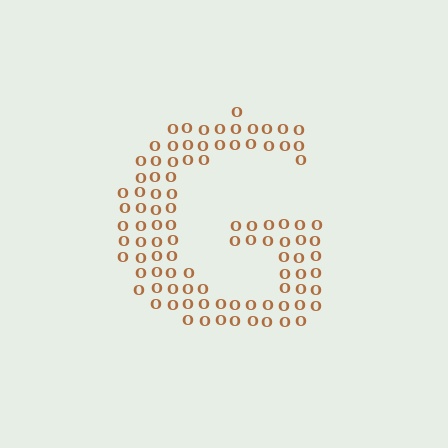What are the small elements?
The small elements are letter O's.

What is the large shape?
The large shape is the letter G.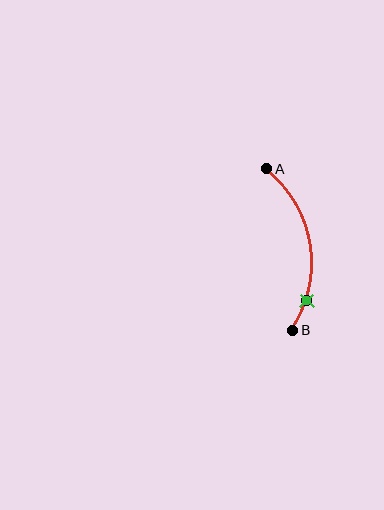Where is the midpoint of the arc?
The arc midpoint is the point on the curve farthest from the straight line joining A and B. It sits to the right of that line.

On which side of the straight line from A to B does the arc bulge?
The arc bulges to the right of the straight line connecting A and B.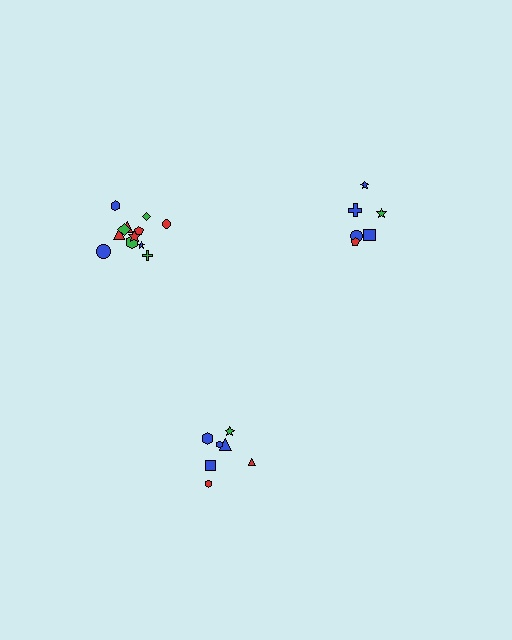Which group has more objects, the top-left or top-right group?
The top-left group.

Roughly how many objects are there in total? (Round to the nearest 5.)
Roughly 25 objects in total.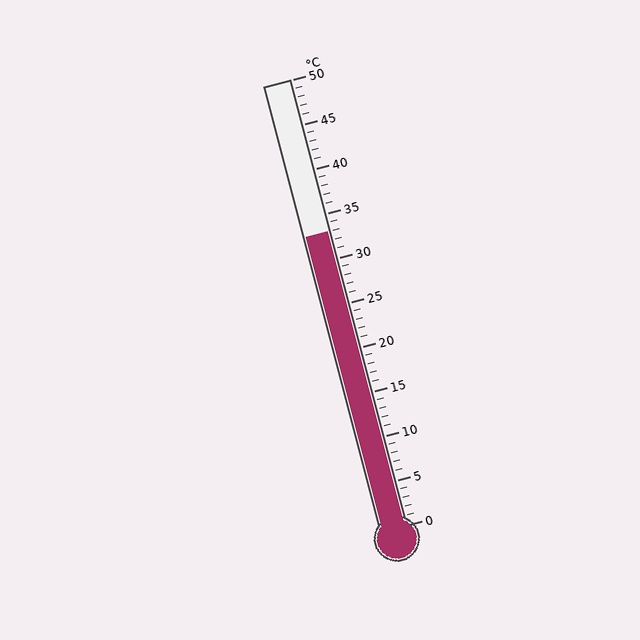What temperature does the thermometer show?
The thermometer shows approximately 33°C.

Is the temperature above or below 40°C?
The temperature is below 40°C.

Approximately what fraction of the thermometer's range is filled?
The thermometer is filled to approximately 65% of its range.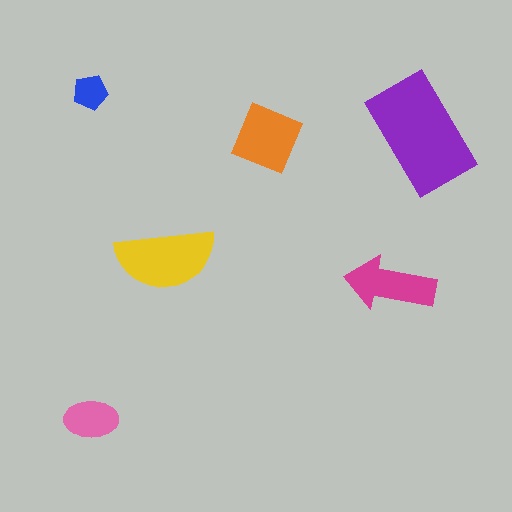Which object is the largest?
The purple rectangle.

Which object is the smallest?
The blue pentagon.